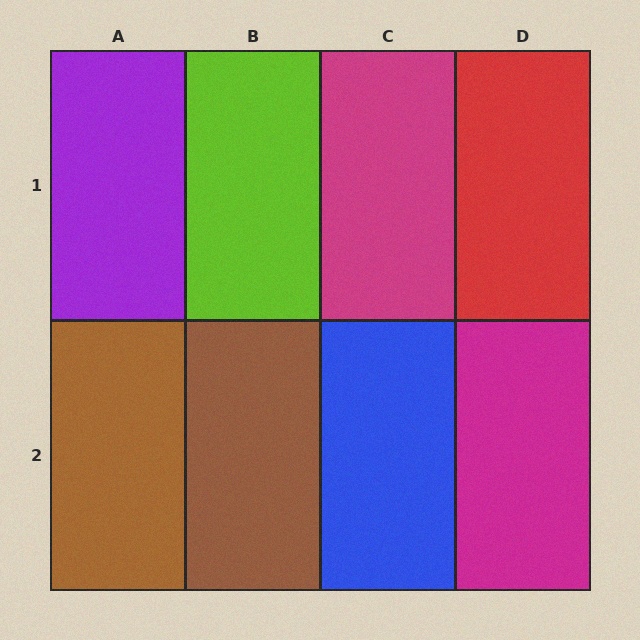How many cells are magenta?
2 cells are magenta.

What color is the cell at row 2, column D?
Magenta.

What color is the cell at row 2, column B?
Brown.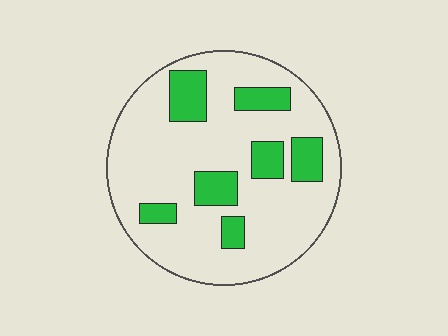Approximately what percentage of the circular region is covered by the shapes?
Approximately 20%.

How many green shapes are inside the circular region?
7.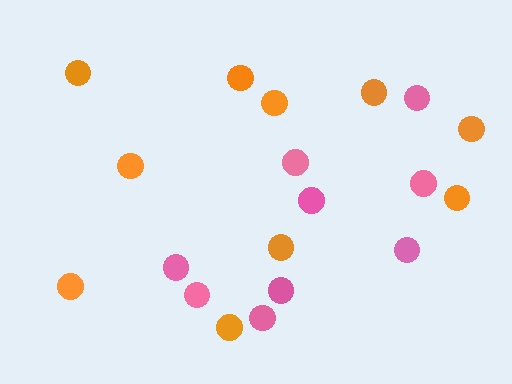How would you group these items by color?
There are 2 groups: one group of orange circles (10) and one group of pink circles (9).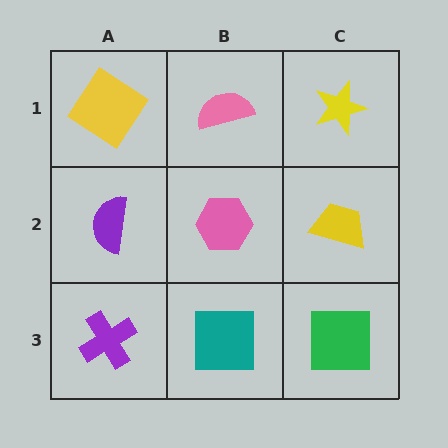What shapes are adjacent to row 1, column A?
A purple semicircle (row 2, column A), a pink semicircle (row 1, column B).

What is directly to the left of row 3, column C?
A teal square.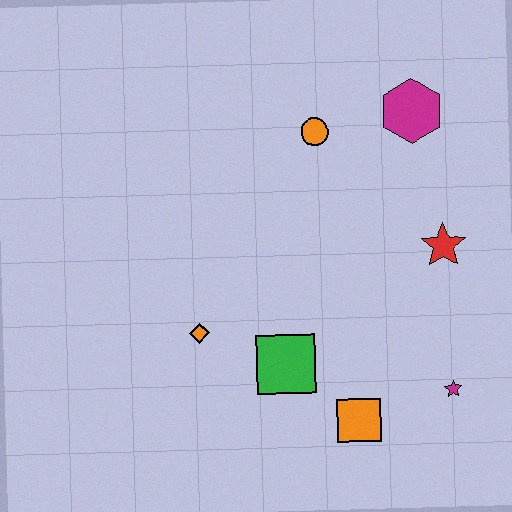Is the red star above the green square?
Yes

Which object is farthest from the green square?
The magenta hexagon is farthest from the green square.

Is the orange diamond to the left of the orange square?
Yes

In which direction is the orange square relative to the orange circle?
The orange square is below the orange circle.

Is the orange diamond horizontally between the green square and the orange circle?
No